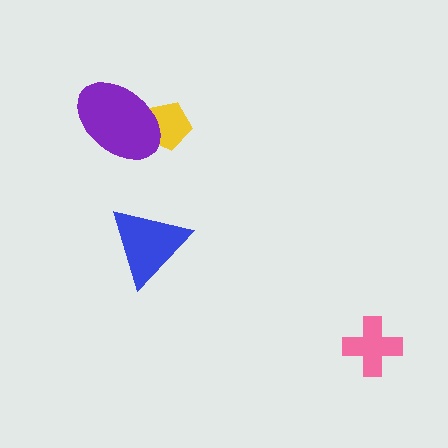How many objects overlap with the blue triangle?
0 objects overlap with the blue triangle.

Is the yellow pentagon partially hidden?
Yes, it is partially covered by another shape.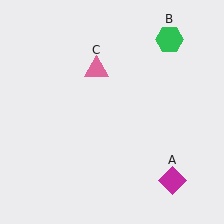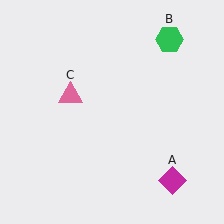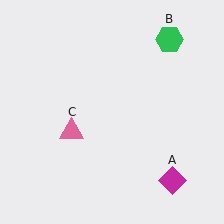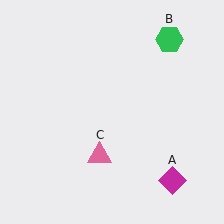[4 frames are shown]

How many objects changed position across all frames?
1 object changed position: pink triangle (object C).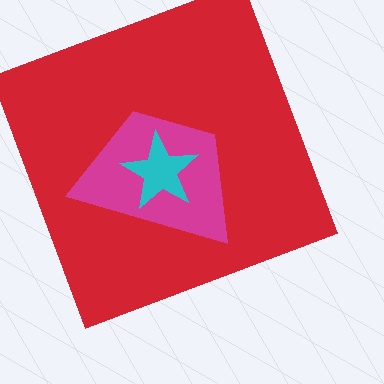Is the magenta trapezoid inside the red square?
Yes.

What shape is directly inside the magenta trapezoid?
The cyan star.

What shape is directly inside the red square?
The magenta trapezoid.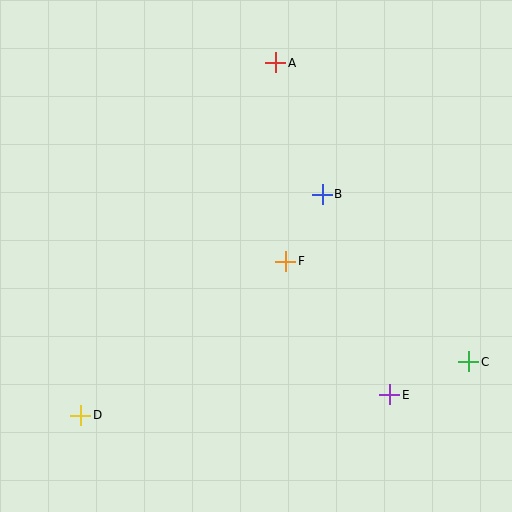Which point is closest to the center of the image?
Point F at (286, 261) is closest to the center.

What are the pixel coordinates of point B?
Point B is at (322, 194).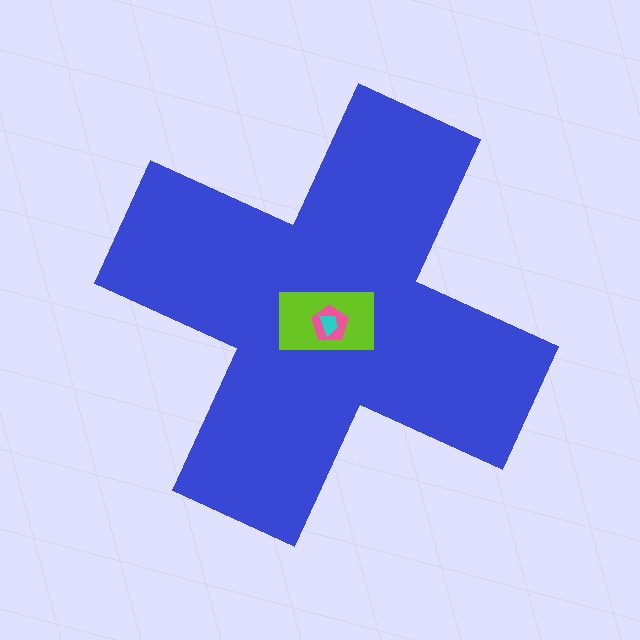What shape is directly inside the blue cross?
The lime rectangle.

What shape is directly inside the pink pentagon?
The cyan trapezoid.